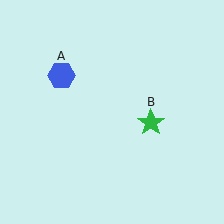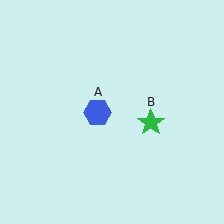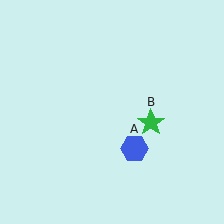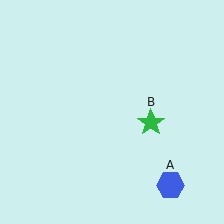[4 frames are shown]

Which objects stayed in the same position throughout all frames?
Green star (object B) remained stationary.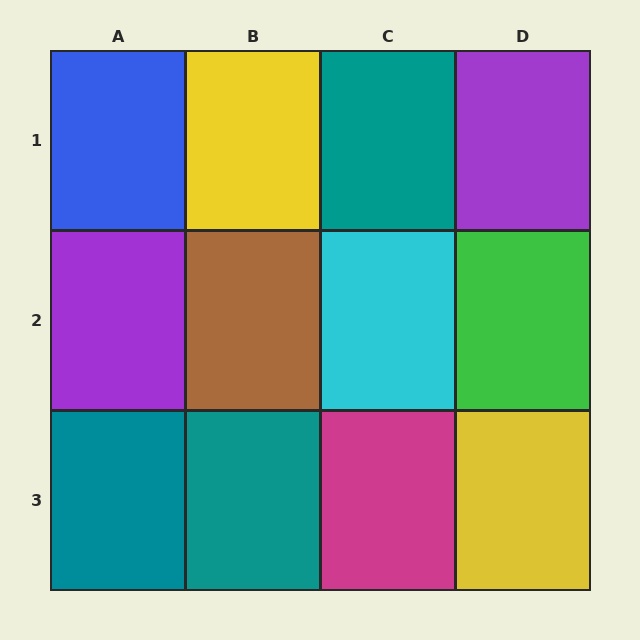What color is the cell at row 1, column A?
Blue.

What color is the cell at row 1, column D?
Purple.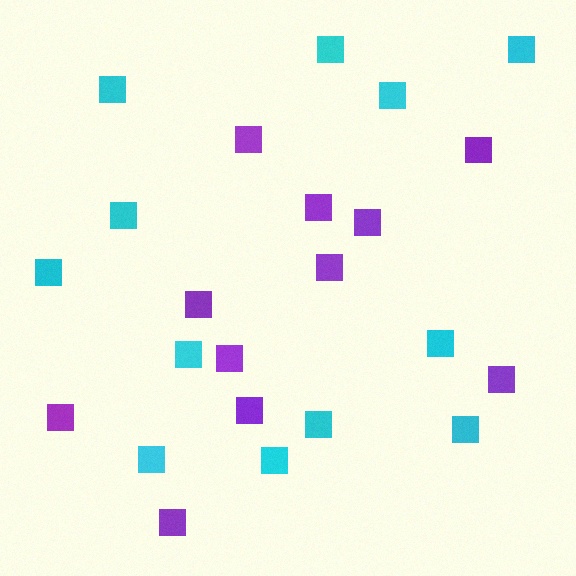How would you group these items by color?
There are 2 groups: one group of purple squares (11) and one group of cyan squares (12).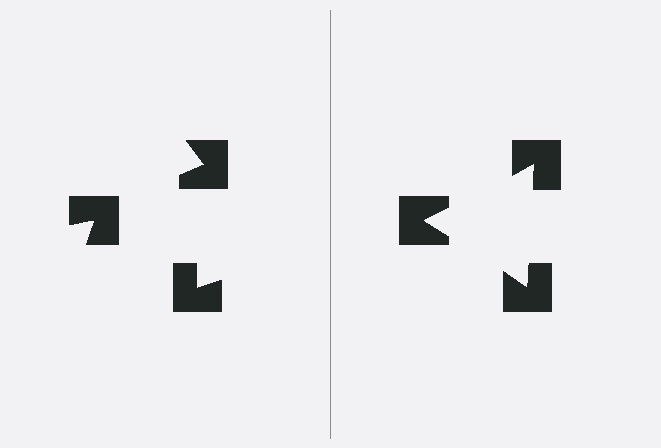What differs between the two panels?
The notched squares are positioned identically on both sides; only the wedge orientations differ. On the right they align to a triangle; on the left they are misaligned.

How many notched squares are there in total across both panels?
6 — 3 on each side.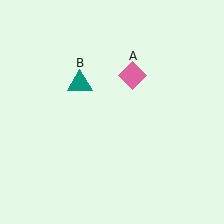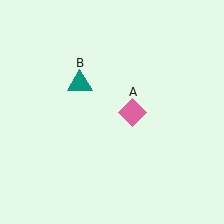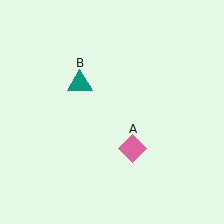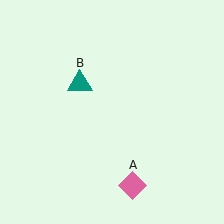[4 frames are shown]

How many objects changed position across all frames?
1 object changed position: pink diamond (object A).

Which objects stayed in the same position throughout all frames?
Teal triangle (object B) remained stationary.